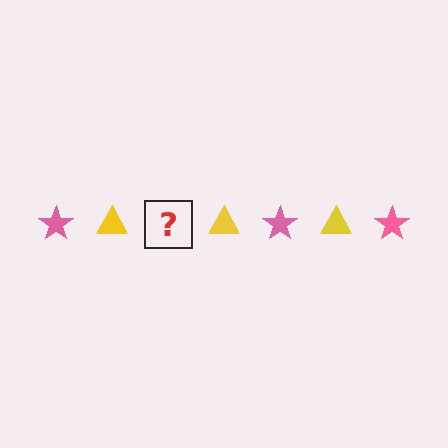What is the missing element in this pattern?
The missing element is a pink star.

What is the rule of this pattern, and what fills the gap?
The rule is that the pattern alternates between pink star and yellow triangle. The gap should be filled with a pink star.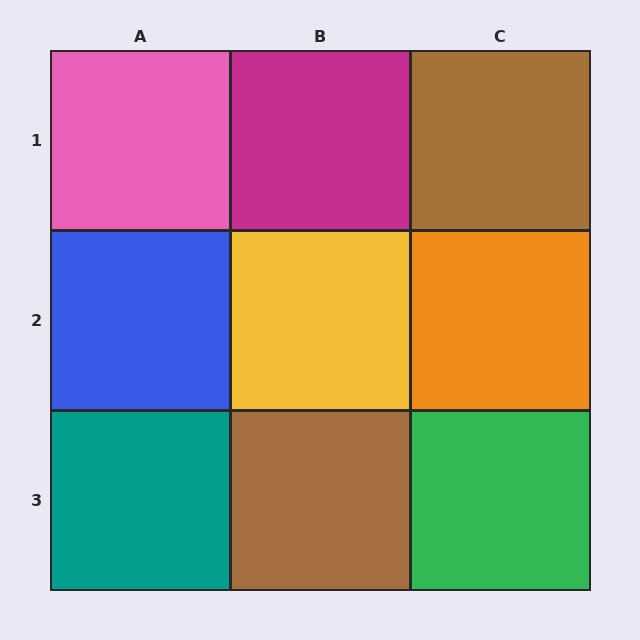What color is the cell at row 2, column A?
Blue.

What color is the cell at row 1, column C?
Brown.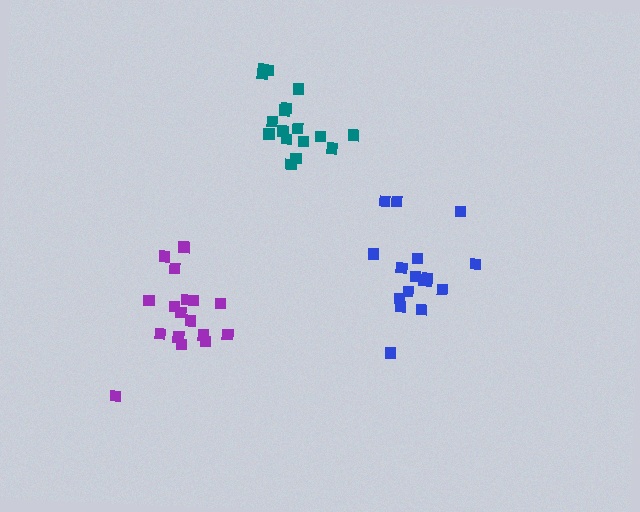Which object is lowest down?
The purple cluster is bottommost.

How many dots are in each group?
Group 1: 17 dots, Group 2: 17 dots, Group 3: 17 dots (51 total).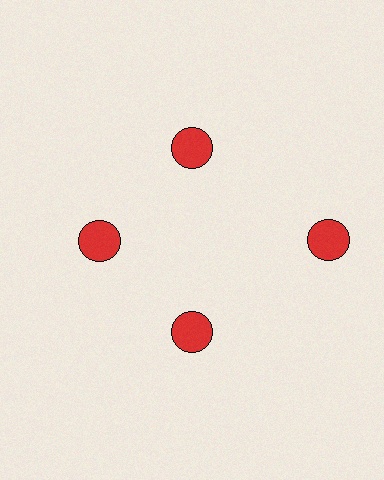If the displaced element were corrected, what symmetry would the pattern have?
It would have 4-fold rotational symmetry — the pattern would map onto itself every 90 degrees.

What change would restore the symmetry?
The symmetry would be restored by moving it inward, back onto the ring so that all 4 circles sit at equal angles and equal distance from the center.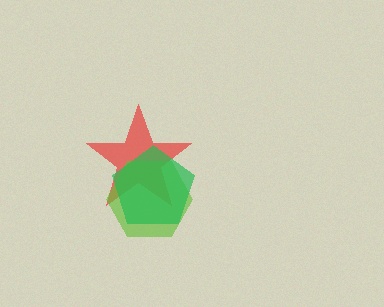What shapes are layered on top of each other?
The layered shapes are: a red star, a lime hexagon, a green pentagon.